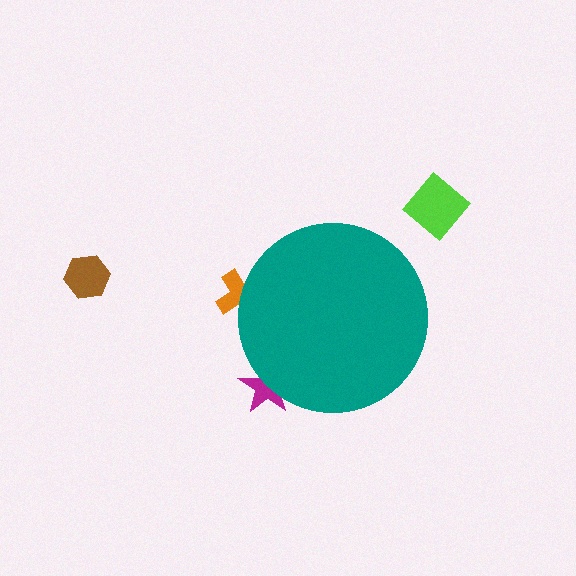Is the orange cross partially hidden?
Yes, the orange cross is partially hidden behind the teal circle.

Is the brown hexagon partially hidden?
No, the brown hexagon is fully visible.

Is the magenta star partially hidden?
Yes, the magenta star is partially hidden behind the teal circle.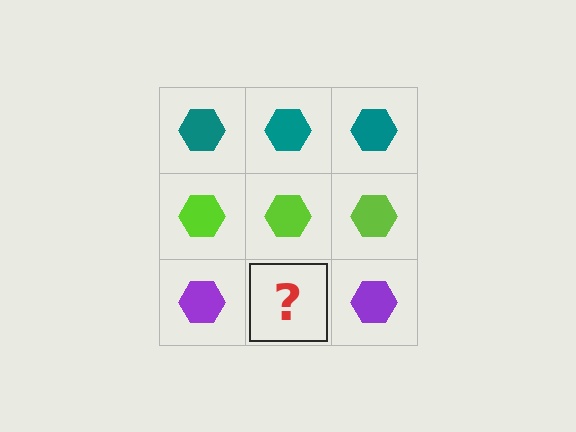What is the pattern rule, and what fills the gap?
The rule is that each row has a consistent color. The gap should be filled with a purple hexagon.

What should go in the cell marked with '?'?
The missing cell should contain a purple hexagon.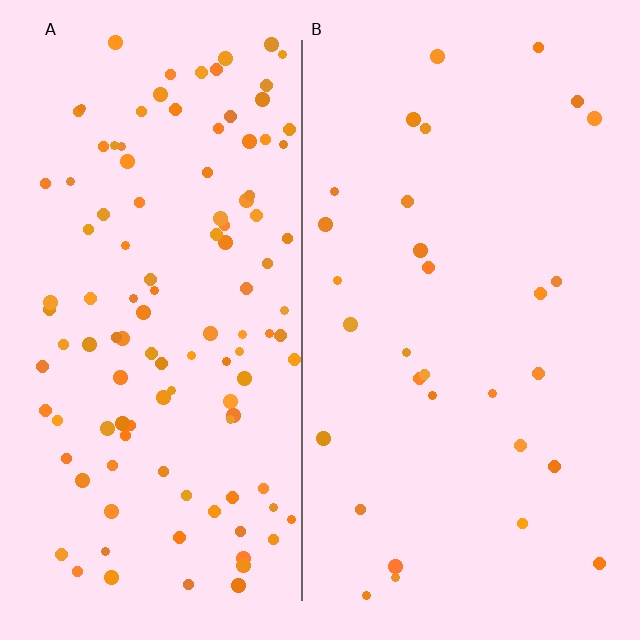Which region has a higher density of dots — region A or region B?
A (the left).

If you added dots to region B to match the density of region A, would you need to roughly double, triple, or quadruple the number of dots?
Approximately quadruple.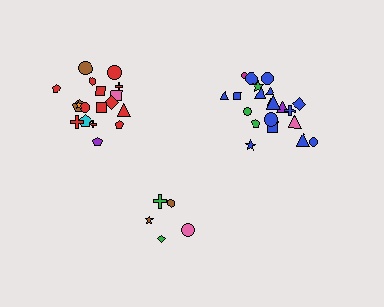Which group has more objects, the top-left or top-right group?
The top-right group.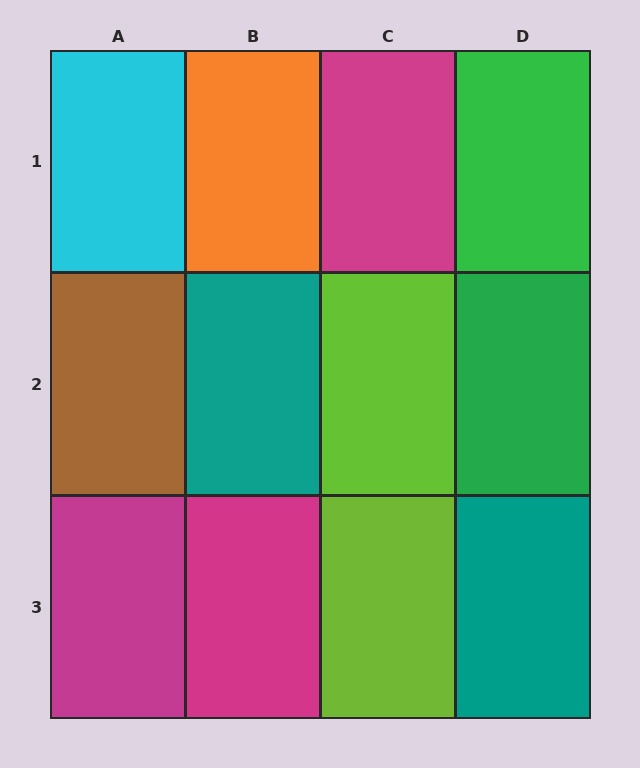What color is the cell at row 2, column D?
Green.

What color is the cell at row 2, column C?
Lime.